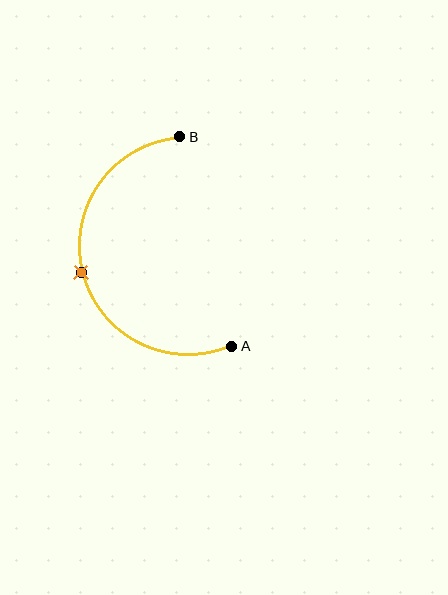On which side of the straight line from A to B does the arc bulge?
The arc bulges to the left of the straight line connecting A and B.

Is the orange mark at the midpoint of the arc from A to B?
Yes. The orange mark lies on the arc at equal arc-length from both A and B — it is the arc midpoint.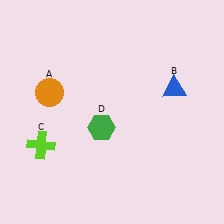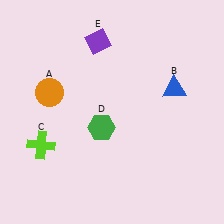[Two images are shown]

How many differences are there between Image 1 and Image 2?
There is 1 difference between the two images.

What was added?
A purple diamond (E) was added in Image 2.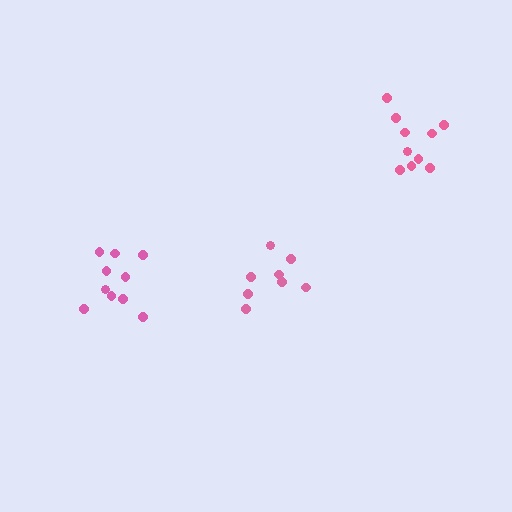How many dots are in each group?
Group 1: 10 dots, Group 2: 8 dots, Group 3: 10 dots (28 total).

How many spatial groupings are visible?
There are 3 spatial groupings.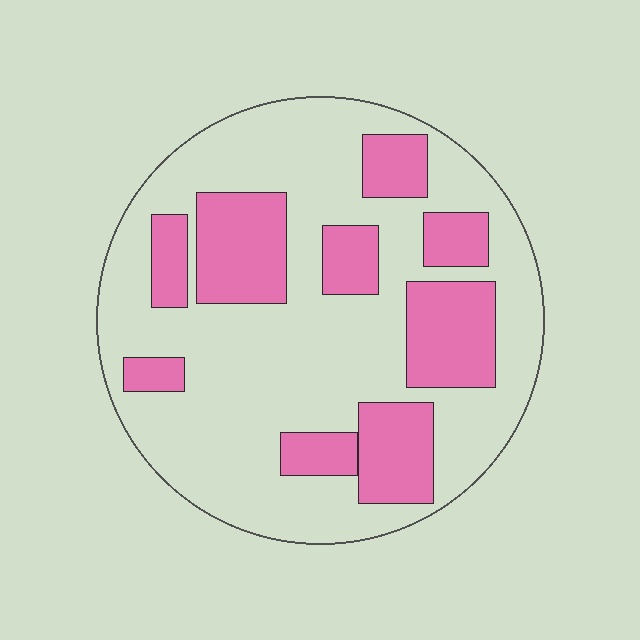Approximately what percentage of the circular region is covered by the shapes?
Approximately 30%.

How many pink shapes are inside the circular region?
9.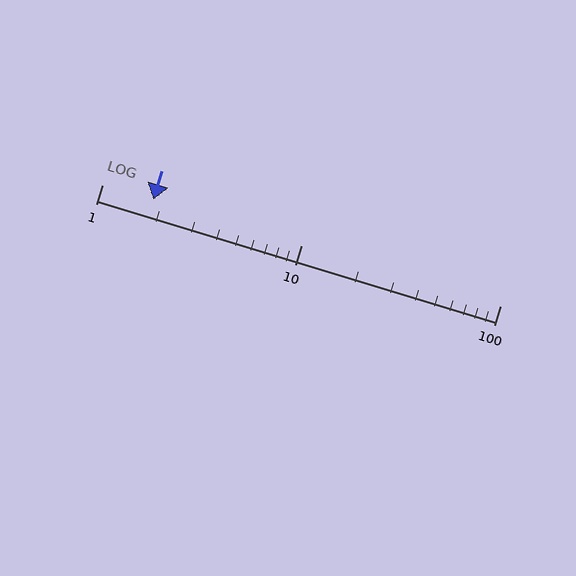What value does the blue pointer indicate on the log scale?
The pointer indicates approximately 1.8.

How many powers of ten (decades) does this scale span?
The scale spans 2 decades, from 1 to 100.